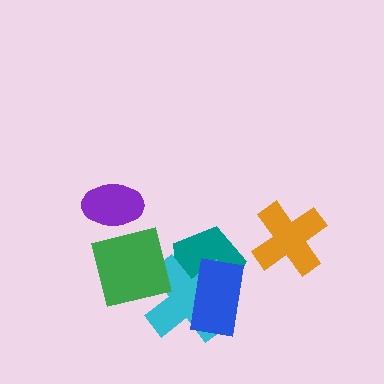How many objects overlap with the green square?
3 objects overlap with the green square.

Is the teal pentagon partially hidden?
Yes, it is partially covered by another shape.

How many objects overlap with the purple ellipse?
1 object overlaps with the purple ellipse.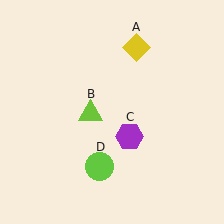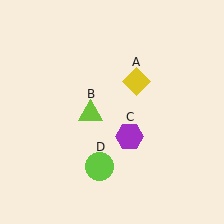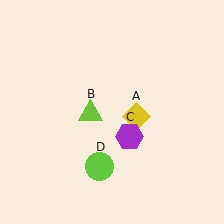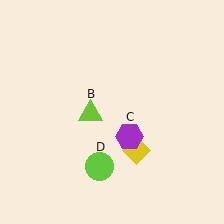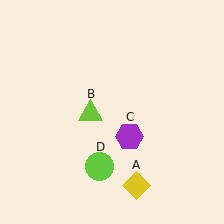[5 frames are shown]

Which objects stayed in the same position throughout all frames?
Lime triangle (object B) and purple hexagon (object C) and lime circle (object D) remained stationary.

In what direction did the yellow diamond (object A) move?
The yellow diamond (object A) moved down.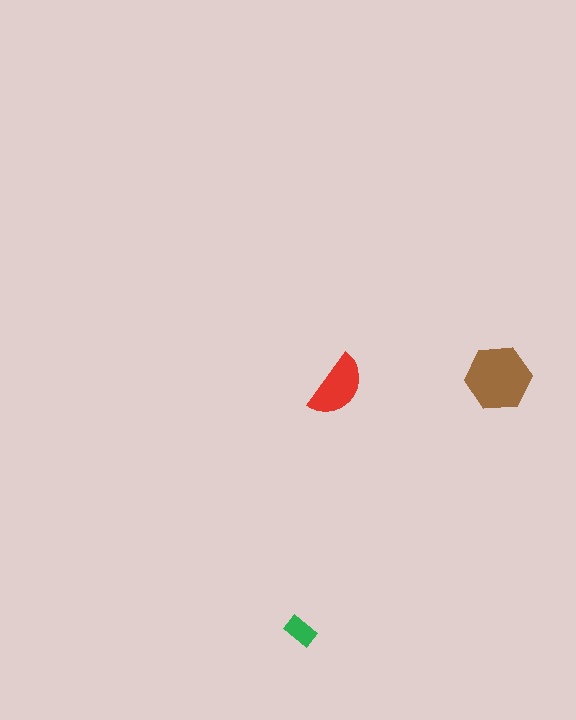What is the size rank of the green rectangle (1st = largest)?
3rd.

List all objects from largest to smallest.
The brown hexagon, the red semicircle, the green rectangle.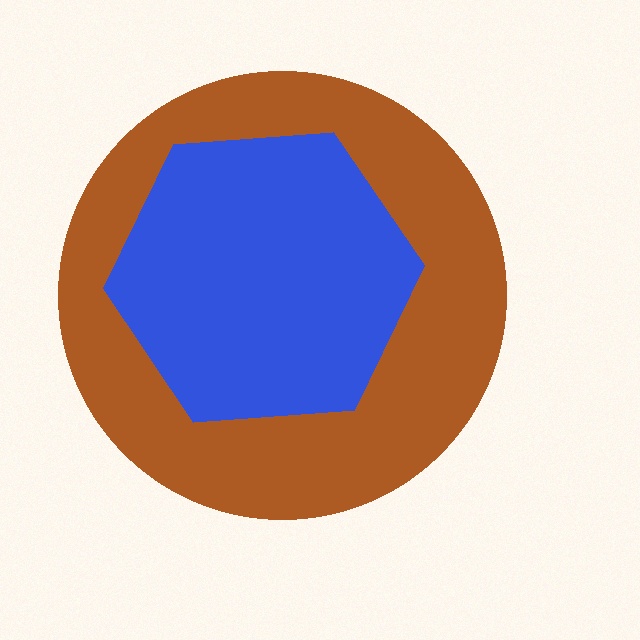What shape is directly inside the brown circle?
The blue hexagon.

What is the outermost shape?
The brown circle.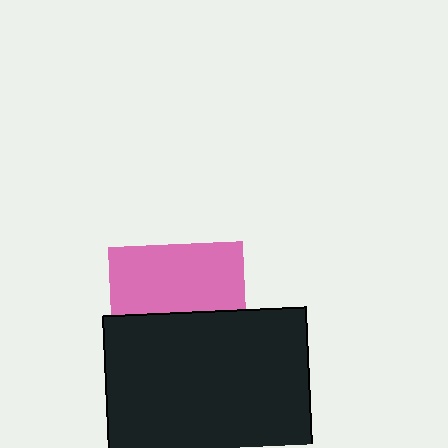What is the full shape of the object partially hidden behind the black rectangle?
The partially hidden object is a pink square.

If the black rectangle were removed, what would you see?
You would see the complete pink square.